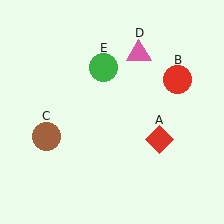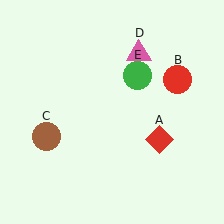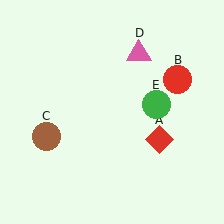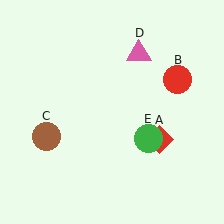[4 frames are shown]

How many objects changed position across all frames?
1 object changed position: green circle (object E).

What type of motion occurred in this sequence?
The green circle (object E) rotated clockwise around the center of the scene.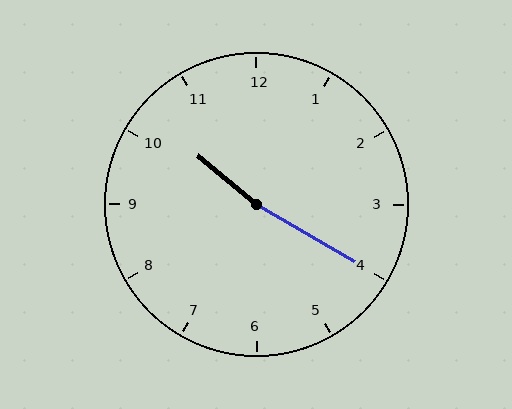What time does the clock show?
10:20.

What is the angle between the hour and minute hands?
Approximately 170 degrees.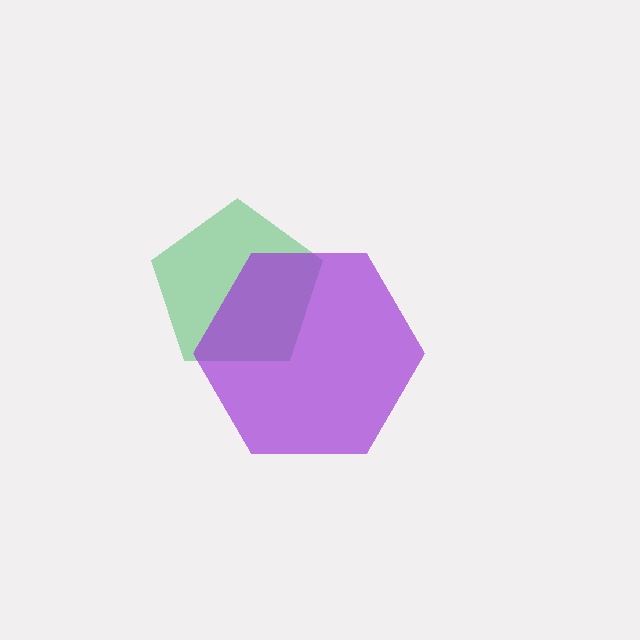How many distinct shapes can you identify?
There are 2 distinct shapes: a green pentagon, a purple hexagon.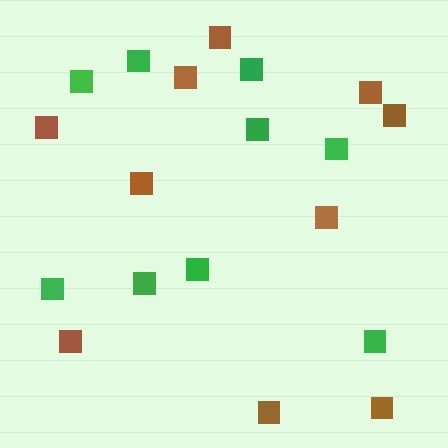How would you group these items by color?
There are 2 groups: one group of brown squares (10) and one group of green squares (9).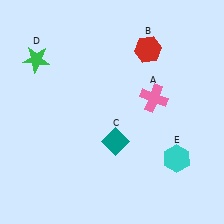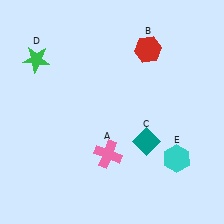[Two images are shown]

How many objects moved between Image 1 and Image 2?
2 objects moved between the two images.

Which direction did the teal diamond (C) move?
The teal diamond (C) moved right.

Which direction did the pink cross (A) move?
The pink cross (A) moved down.